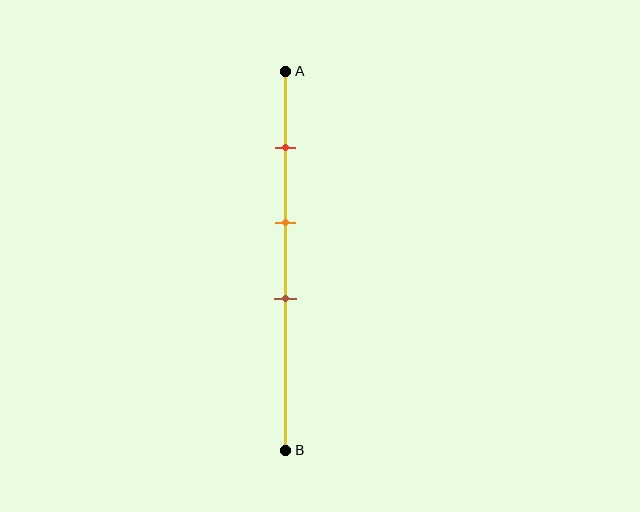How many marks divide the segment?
There are 3 marks dividing the segment.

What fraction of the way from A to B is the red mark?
The red mark is approximately 20% (0.2) of the way from A to B.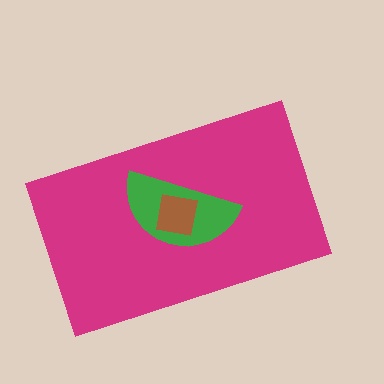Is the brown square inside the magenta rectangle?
Yes.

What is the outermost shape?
The magenta rectangle.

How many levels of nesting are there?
3.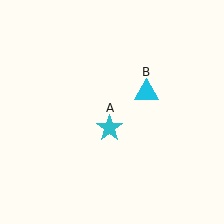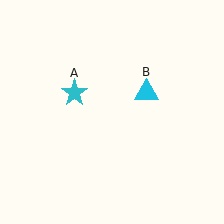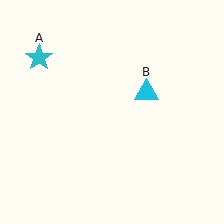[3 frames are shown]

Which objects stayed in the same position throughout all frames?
Cyan triangle (object B) remained stationary.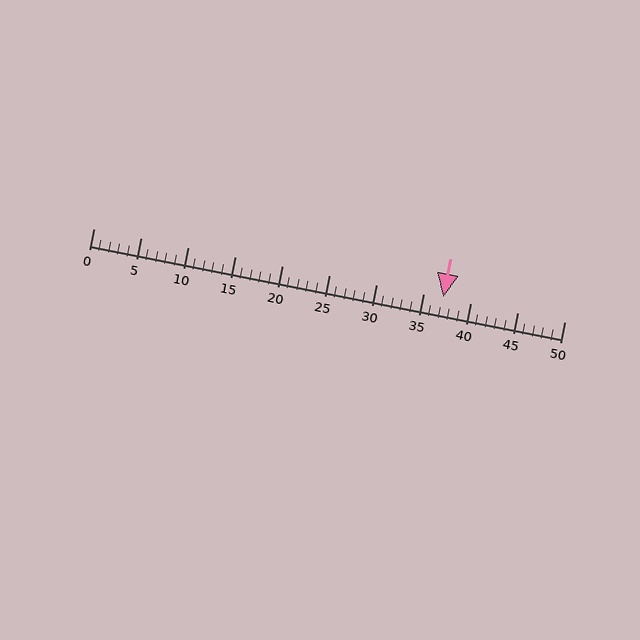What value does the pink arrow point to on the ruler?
The pink arrow points to approximately 37.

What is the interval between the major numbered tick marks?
The major tick marks are spaced 5 units apart.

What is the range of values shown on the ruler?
The ruler shows values from 0 to 50.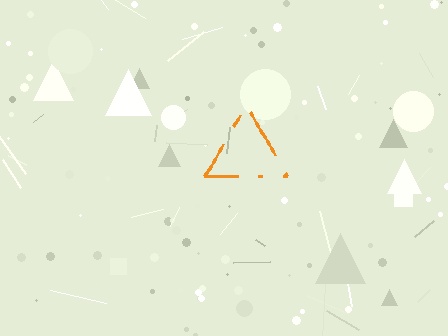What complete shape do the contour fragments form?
The contour fragments form a triangle.